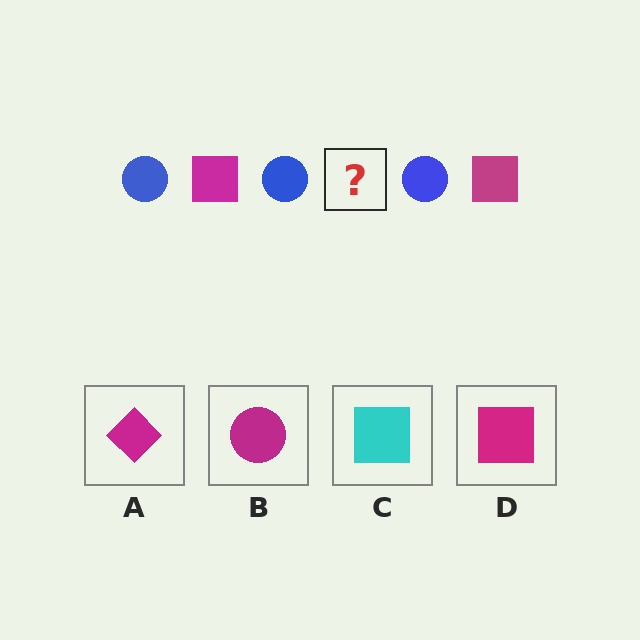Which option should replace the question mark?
Option D.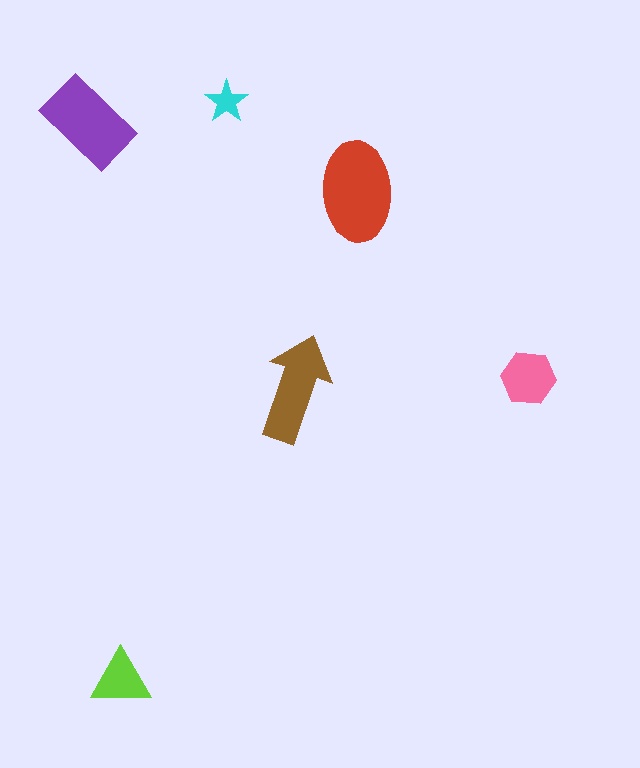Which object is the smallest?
The cyan star.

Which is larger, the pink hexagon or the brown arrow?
The brown arrow.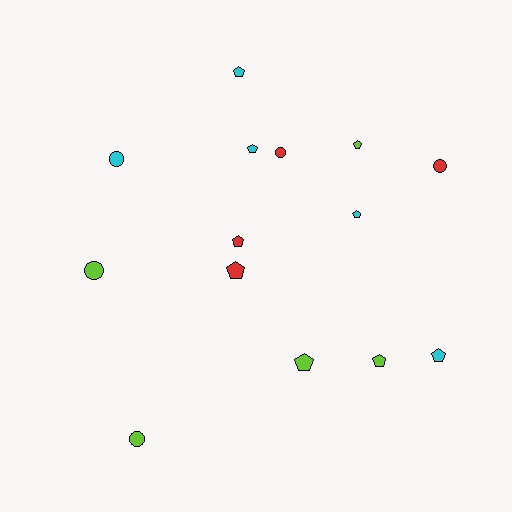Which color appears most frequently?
Lime, with 5 objects.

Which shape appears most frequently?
Pentagon, with 9 objects.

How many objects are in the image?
There are 14 objects.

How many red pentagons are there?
There are 2 red pentagons.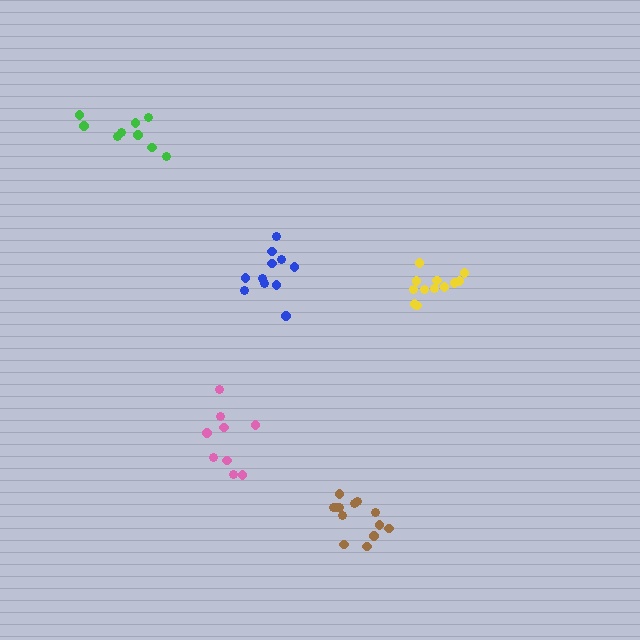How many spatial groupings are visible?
There are 5 spatial groupings.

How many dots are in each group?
Group 1: 9 dots, Group 2: 12 dots, Group 3: 13 dots, Group 4: 9 dots, Group 5: 11 dots (54 total).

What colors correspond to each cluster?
The clusters are colored: pink, yellow, brown, green, blue.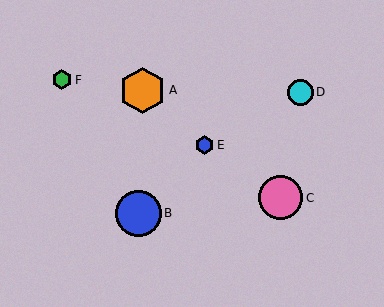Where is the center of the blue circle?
The center of the blue circle is at (138, 213).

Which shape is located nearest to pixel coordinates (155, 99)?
The orange hexagon (labeled A) at (143, 90) is nearest to that location.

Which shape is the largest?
The orange hexagon (labeled A) is the largest.